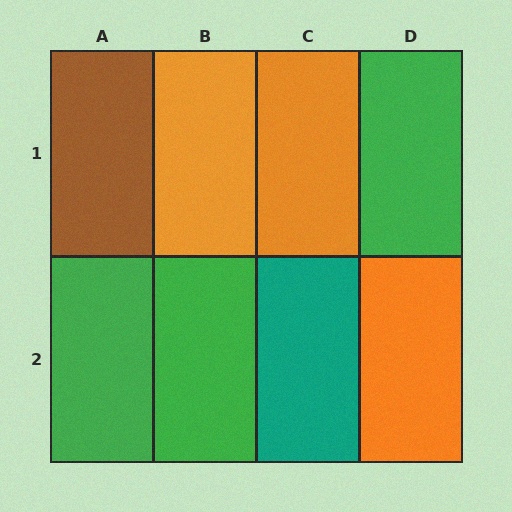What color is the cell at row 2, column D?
Orange.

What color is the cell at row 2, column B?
Green.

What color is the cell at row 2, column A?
Green.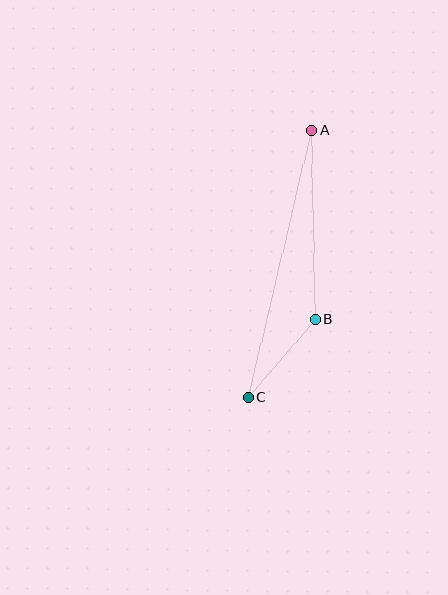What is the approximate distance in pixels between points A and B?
The distance between A and B is approximately 189 pixels.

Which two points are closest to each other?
Points B and C are closest to each other.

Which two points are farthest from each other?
Points A and C are farthest from each other.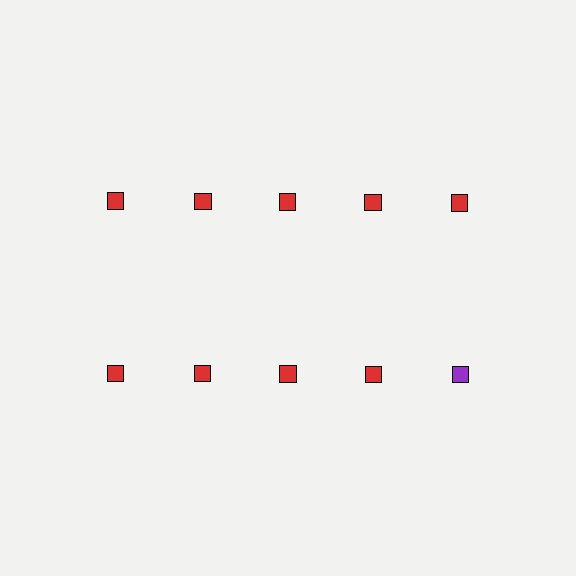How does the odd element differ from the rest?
It has a different color: purple instead of red.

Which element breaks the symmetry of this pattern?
The purple square in the second row, rightmost column breaks the symmetry. All other shapes are red squares.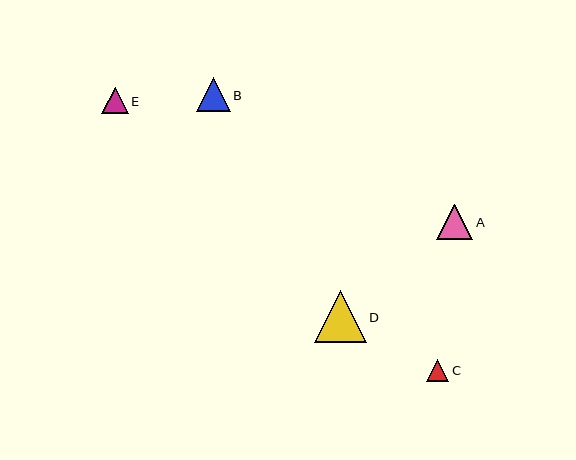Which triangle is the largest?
Triangle D is the largest with a size of approximately 52 pixels.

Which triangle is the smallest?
Triangle C is the smallest with a size of approximately 22 pixels.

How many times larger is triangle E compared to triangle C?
Triangle E is approximately 1.2 times the size of triangle C.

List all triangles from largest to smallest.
From largest to smallest: D, A, B, E, C.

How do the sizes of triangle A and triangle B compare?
Triangle A and triangle B are approximately the same size.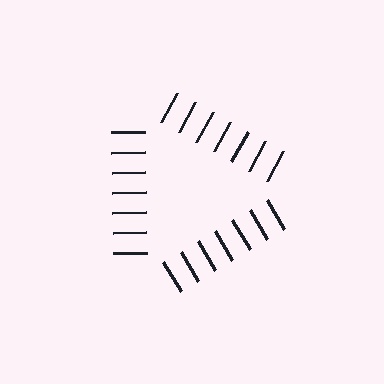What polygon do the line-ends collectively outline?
An illusory triangle — the line segments terminate on its edges but no continuous stroke is drawn.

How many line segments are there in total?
21 — 7 along each of the 3 edges.